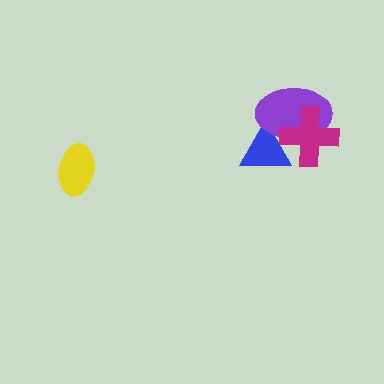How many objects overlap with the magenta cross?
2 objects overlap with the magenta cross.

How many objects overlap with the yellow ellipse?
0 objects overlap with the yellow ellipse.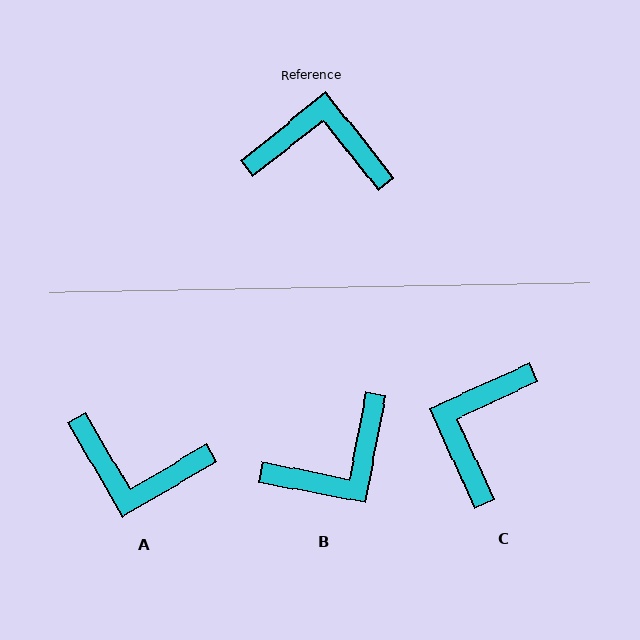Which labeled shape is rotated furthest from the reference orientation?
A, about 172 degrees away.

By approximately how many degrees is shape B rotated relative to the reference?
Approximately 140 degrees clockwise.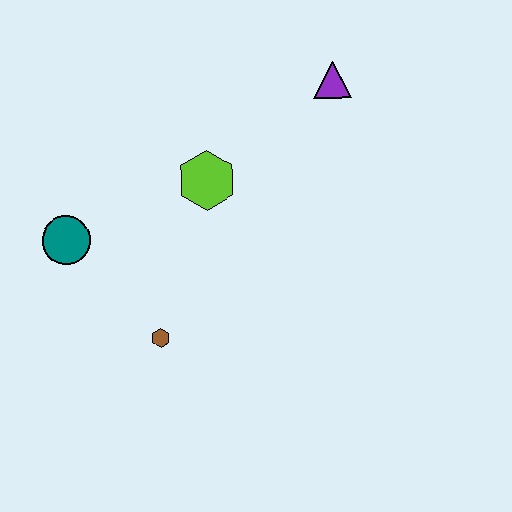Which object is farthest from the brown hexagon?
The purple triangle is farthest from the brown hexagon.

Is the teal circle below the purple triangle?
Yes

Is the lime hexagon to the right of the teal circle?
Yes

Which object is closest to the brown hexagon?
The teal circle is closest to the brown hexagon.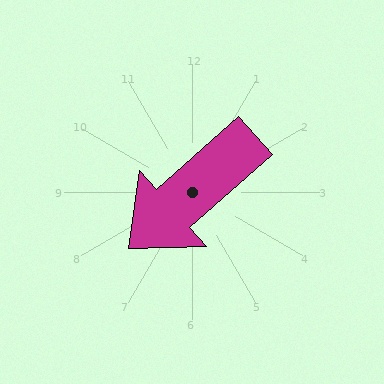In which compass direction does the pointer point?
Southwest.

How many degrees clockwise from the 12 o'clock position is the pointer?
Approximately 228 degrees.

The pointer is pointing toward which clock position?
Roughly 8 o'clock.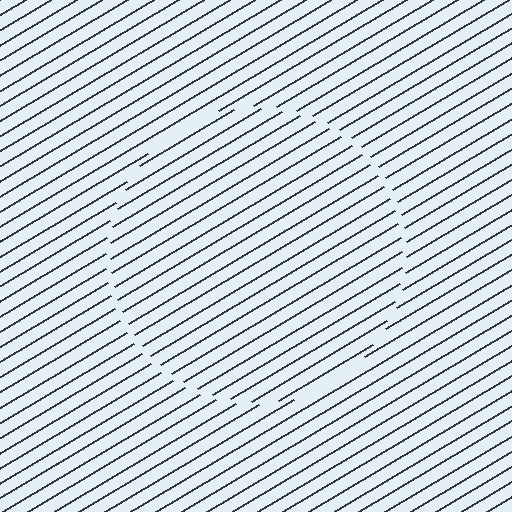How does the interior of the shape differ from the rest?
The interior of the shape contains the same grating, shifted by half a period — the contour is defined by the phase discontinuity where line-ends from the inner and outer gratings abut.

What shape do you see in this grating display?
An illusory circle. The interior of the shape contains the same grating, shifted by half a period — the contour is defined by the phase discontinuity where line-ends from the inner and outer gratings abut.